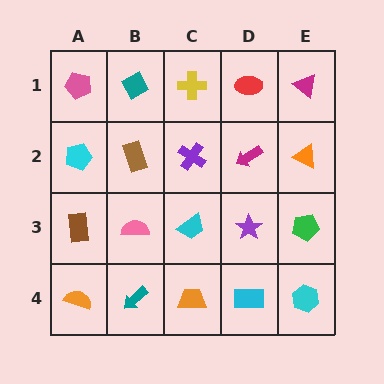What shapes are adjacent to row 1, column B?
A brown rectangle (row 2, column B), a pink pentagon (row 1, column A), a yellow cross (row 1, column C).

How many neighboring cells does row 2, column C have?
4.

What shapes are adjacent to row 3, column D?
A magenta arrow (row 2, column D), a cyan rectangle (row 4, column D), a cyan trapezoid (row 3, column C), a green pentagon (row 3, column E).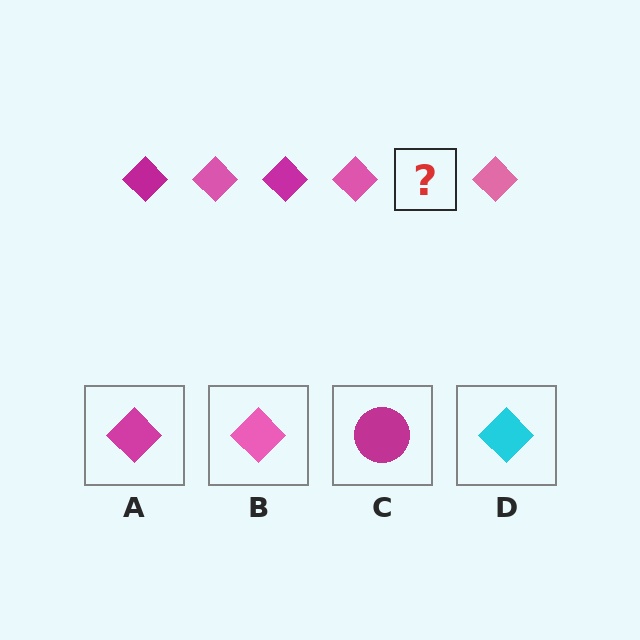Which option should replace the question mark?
Option A.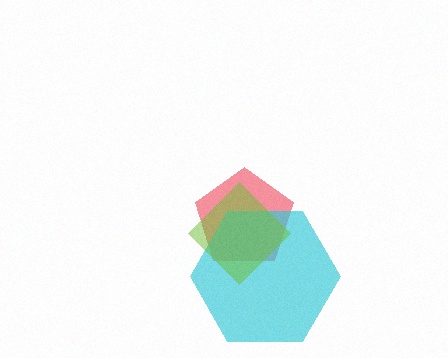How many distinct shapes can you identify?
There are 3 distinct shapes: a red pentagon, a cyan hexagon, a lime diamond.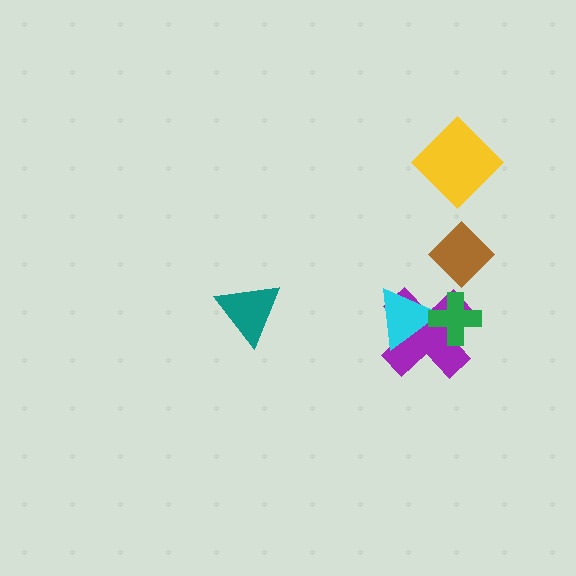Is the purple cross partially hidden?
Yes, it is partially covered by another shape.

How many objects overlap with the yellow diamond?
0 objects overlap with the yellow diamond.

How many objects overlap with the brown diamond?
0 objects overlap with the brown diamond.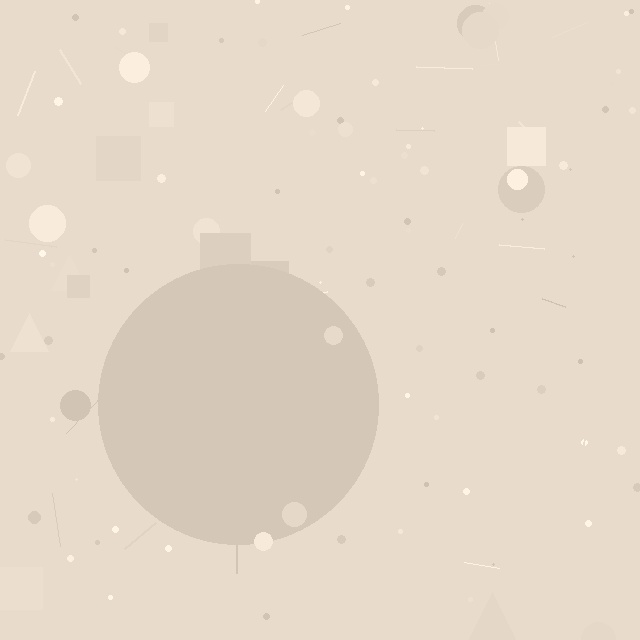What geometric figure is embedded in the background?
A circle is embedded in the background.